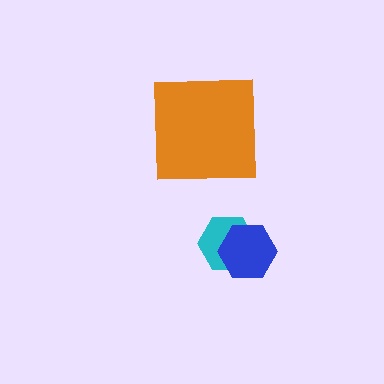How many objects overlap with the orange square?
0 objects overlap with the orange square.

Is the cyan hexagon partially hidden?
Yes, it is partially covered by another shape.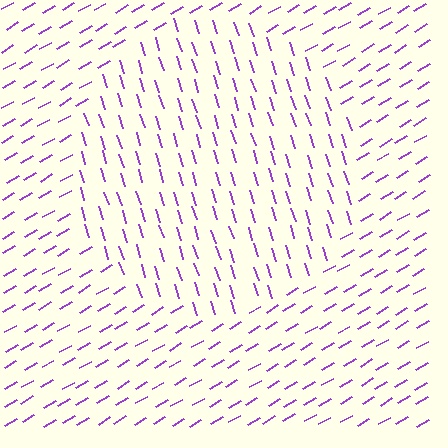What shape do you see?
I see a circle.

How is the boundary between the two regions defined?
The boundary is defined purely by a change in line orientation (approximately 77 degrees difference). All lines are the same color and thickness.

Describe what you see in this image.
The image is filled with small purple line segments. A circle region in the image has lines oriented differently from the surrounding lines, creating a visible texture boundary.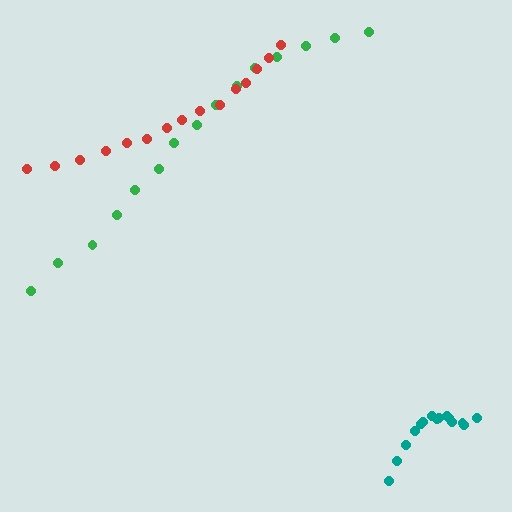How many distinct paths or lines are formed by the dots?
There are 3 distinct paths.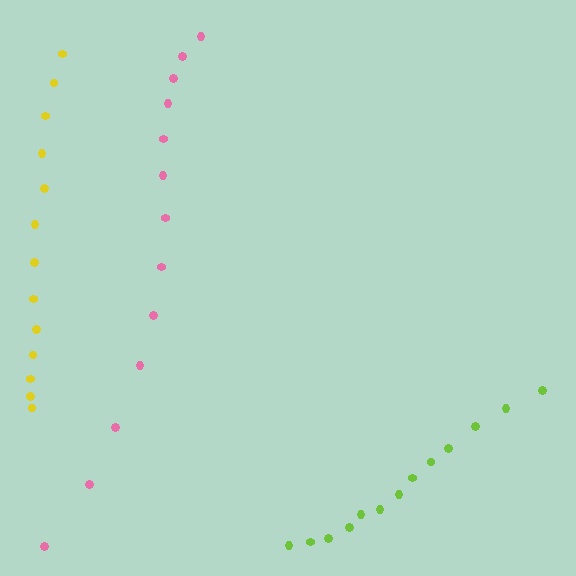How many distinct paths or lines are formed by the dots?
There are 3 distinct paths.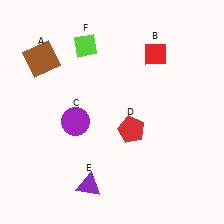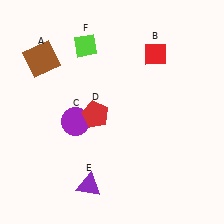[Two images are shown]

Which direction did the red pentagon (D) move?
The red pentagon (D) moved left.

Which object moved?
The red pentagon (D) moved left.